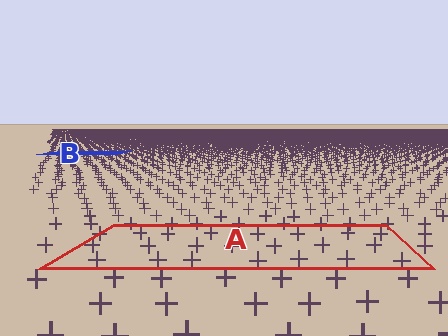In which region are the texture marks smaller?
The texture marks are smaller in region B, because it is farther away.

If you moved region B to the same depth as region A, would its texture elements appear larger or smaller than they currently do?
They would appear larger. At a closer depth, the same texture elements are projected at a bigger on-screen size.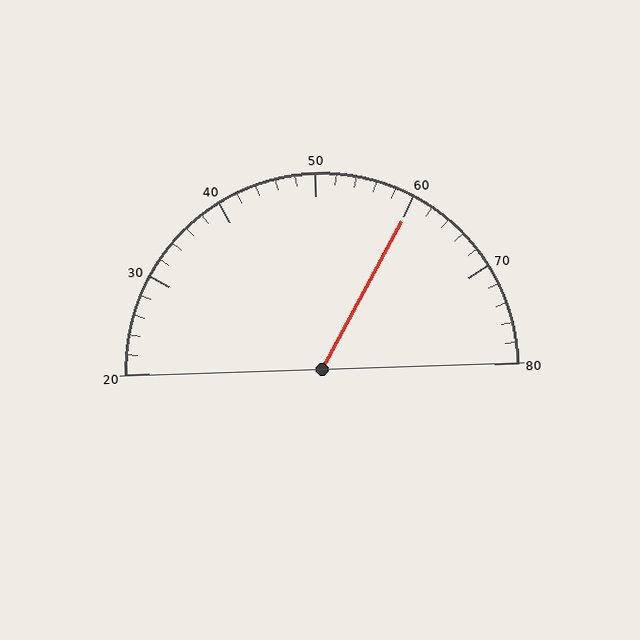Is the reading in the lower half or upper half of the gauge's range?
The reading is in the upper half of the range (20 to 80).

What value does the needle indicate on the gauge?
The needle indicates approximately 60.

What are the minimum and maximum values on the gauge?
The gauge ranges from 20 to 80.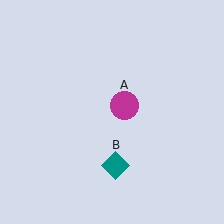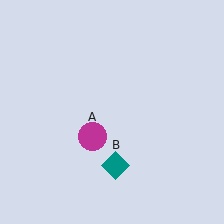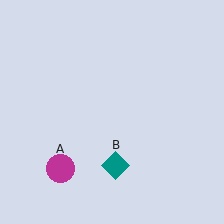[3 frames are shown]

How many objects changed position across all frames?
1 object changed position: magenta circle (object A).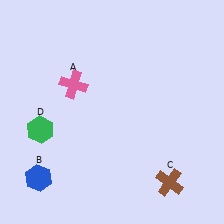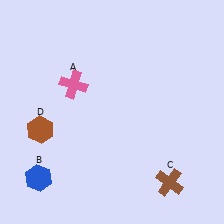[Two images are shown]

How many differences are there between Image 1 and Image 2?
There is 1 difference between the two images.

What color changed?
The hexagon (D) changed from green in Image 1 to brown in Image 2.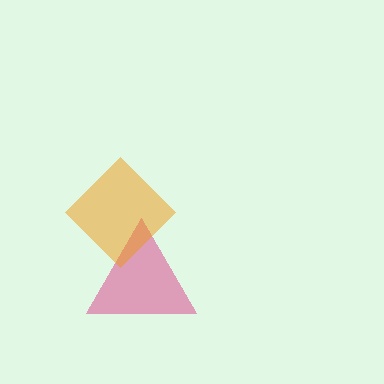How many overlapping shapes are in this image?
There are 2 overlapping shapes in the image.